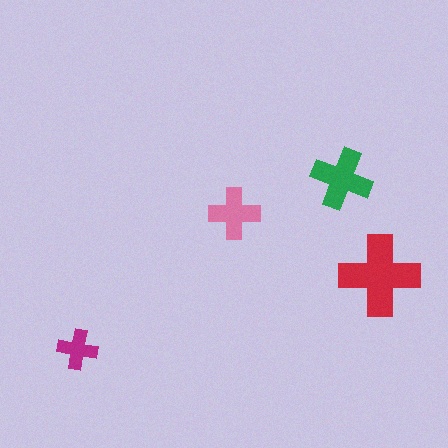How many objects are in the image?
There are 4 objects in the image.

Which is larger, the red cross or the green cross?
The red one.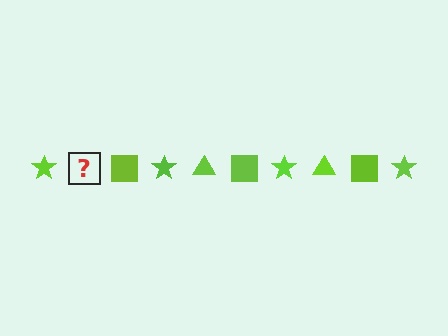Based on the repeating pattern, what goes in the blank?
The blank should be a lime triangle.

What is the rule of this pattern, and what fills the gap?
The rule is that the pattern cycles through star, triangle, square shapes in lime. The gap should be filled with a lime triangle.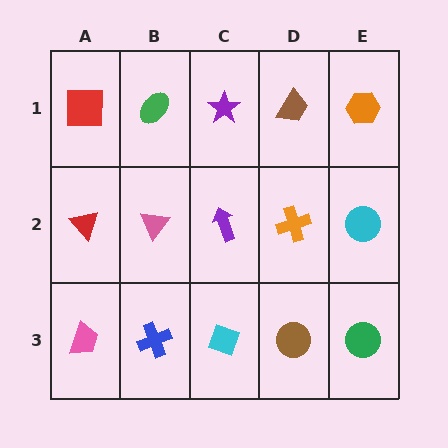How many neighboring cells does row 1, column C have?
3.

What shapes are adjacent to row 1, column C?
A purple arrow (row 2, column C), a green ellipse (row 1, column B), a brown trapezoid (row 1, column D).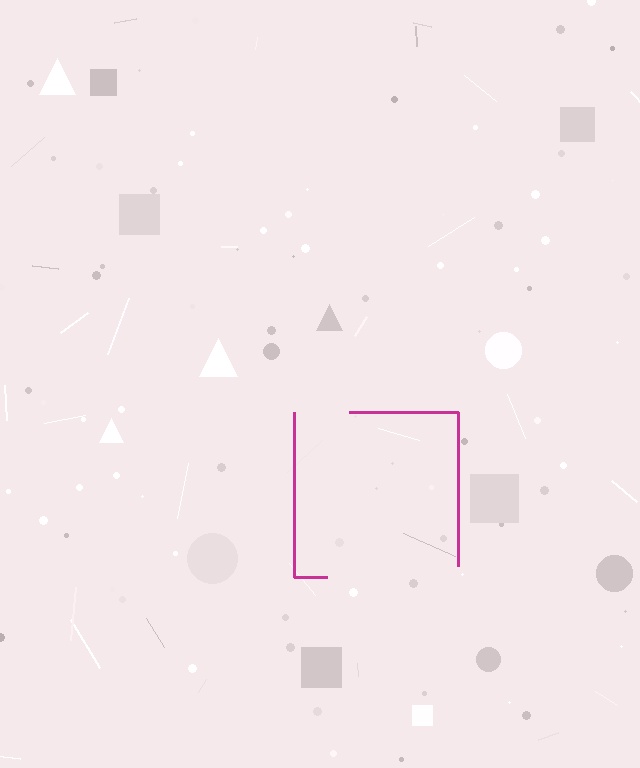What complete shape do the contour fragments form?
The contour fragments form a square.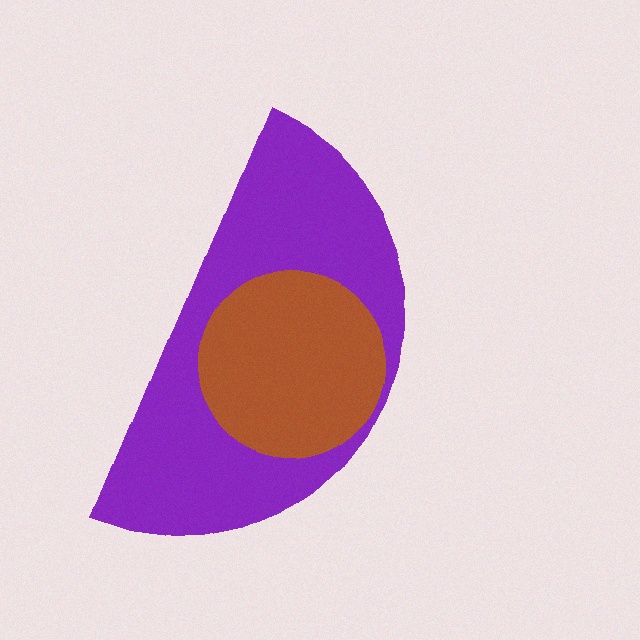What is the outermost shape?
The purple semicircle.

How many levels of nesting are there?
2.